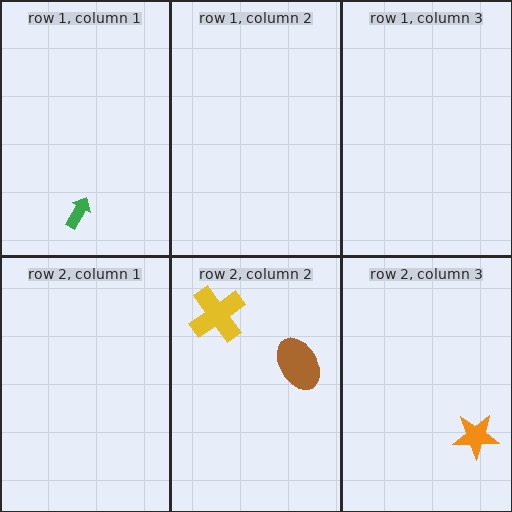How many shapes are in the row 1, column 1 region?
1.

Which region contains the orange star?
The row 2, column 3 region.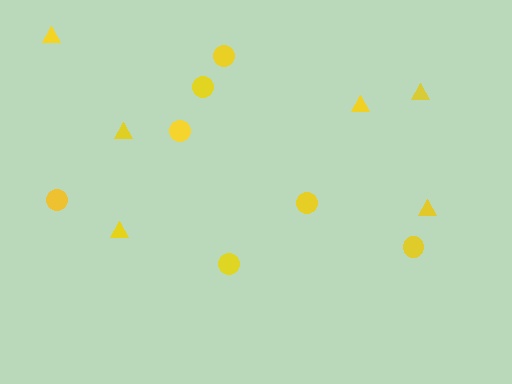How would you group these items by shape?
There are 2 groups: one group of circles (7) and one group of triangles (6).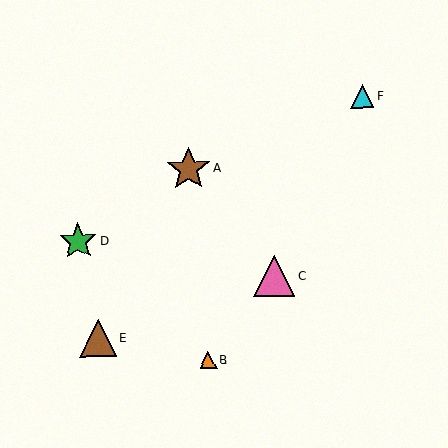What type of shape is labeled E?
Shape E is a brown triangle.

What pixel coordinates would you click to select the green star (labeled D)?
Click at (78, 241) to select the green star D.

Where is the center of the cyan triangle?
The center of the cyan triangle is at (362, 96).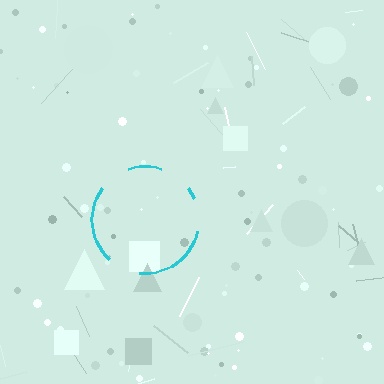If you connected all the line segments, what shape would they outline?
They would outline a circle.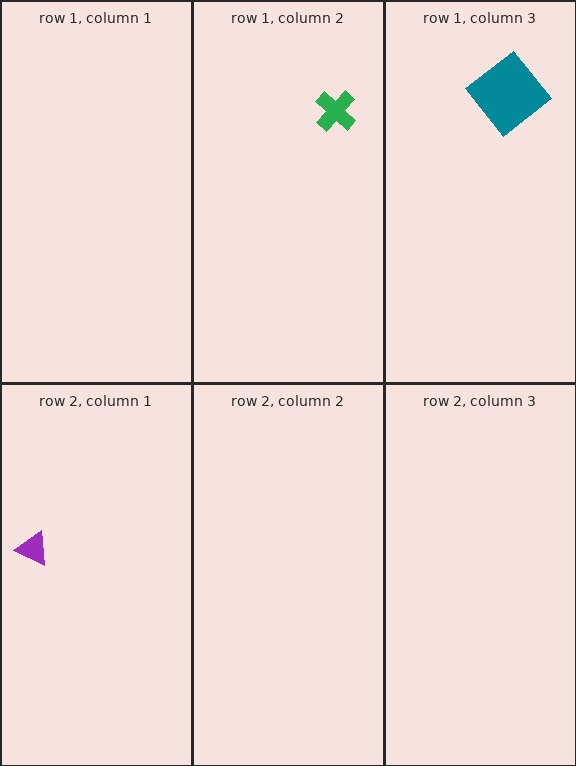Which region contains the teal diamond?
The row 1, column 3 region.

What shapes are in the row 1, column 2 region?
The green cross.